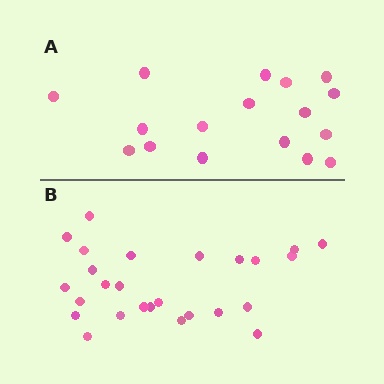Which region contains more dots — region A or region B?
Region B (the bottom region) has more dots.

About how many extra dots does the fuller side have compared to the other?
Region B has roughly 8 or so more dots than region A.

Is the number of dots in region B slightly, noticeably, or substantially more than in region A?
Region B has substantially more. The ratio is roughly 1.5 to 1.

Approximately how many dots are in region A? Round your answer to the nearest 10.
About 20 dots. (The exact count is 17, which rounds to 20.)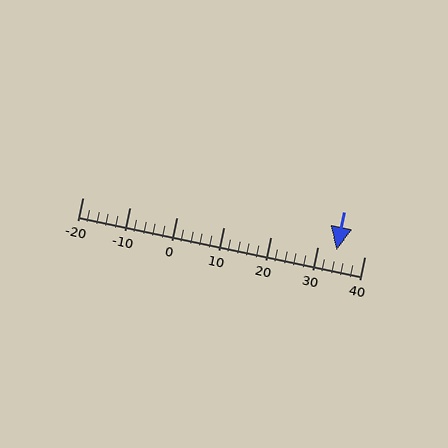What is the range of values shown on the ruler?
The ruler shows values from -20 to 40.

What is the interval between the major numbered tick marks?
The major tick marks are spaced 10 units apart.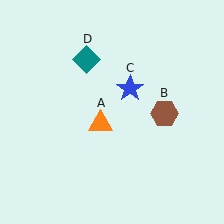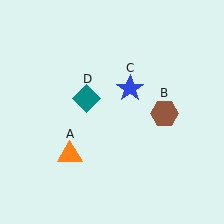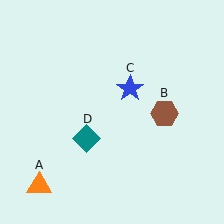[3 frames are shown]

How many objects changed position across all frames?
2 objects changed position: orange triangle (object A), teal diamond (object D).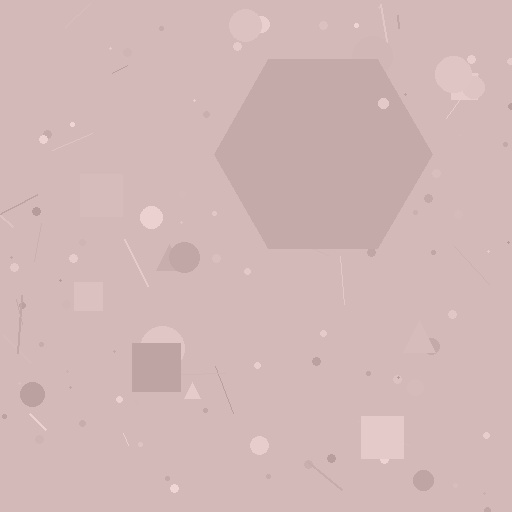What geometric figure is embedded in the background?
A hexagon is embedded in the background.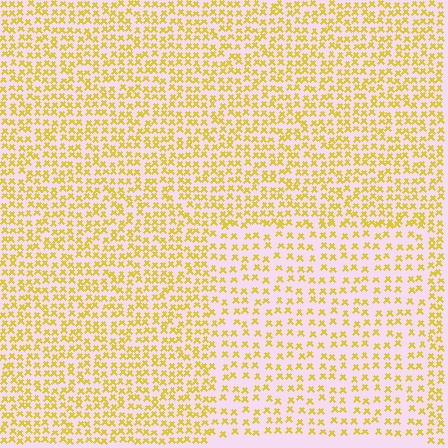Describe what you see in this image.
The image contains small yellow elements arranged at two different densities. A rectangle-shaped region is visible where the elements are less densely packed than the surrounding area.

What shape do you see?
I see a rectangle.